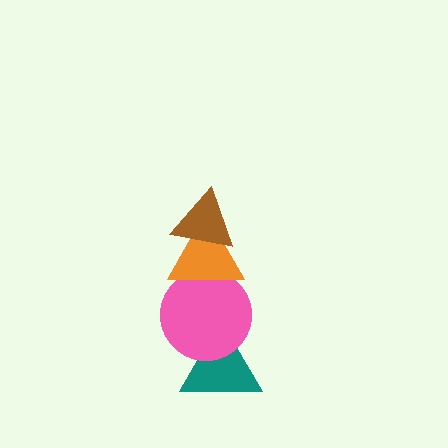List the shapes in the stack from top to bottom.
From top to bottom: the brown triangle, the orange triangle, the pink circle, the teal triangle.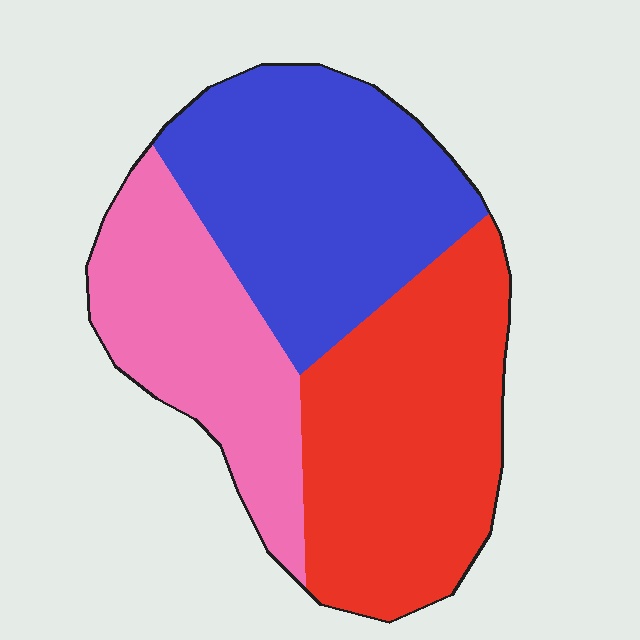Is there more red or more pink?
Red.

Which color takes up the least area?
Pink, at roughly 25%.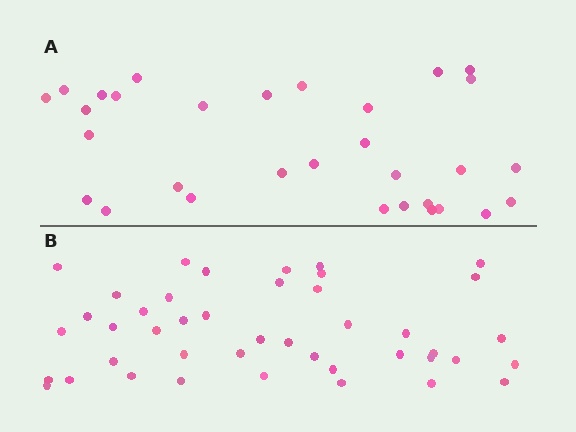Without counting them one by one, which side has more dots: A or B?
Region B (the bottom region) has more dots.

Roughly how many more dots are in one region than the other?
Region B has roughly 12 or so more dots than region A.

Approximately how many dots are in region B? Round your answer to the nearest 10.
About 40 dots. (The exact count is 43, which rounds to 40.)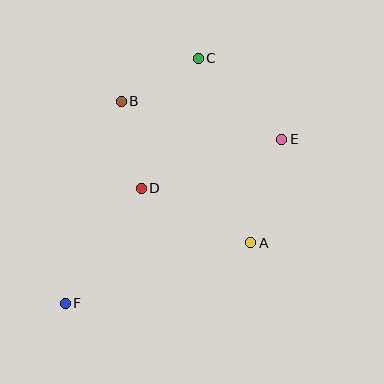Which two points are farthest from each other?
Points C and F are farthest from each other.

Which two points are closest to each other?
Points B and C are closest to each other.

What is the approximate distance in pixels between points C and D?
The distance between C and D is approximately 142 pixels.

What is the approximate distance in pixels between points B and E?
The distance between B and E is approximately 165 pixels.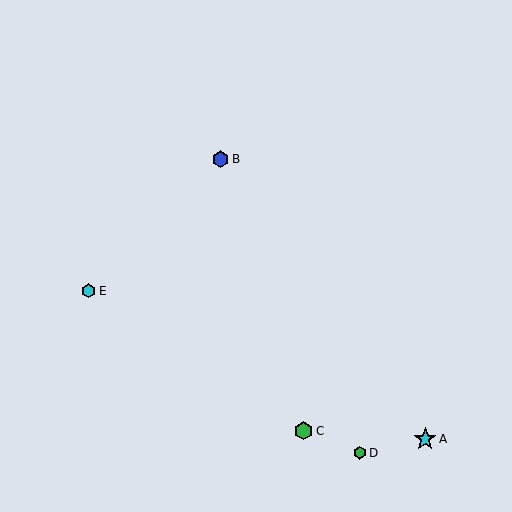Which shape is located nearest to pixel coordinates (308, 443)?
The green hexagon (labeled C) at (303, 431) is nearest to that location.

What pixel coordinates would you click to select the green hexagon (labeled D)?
Click at (360, 453) to select the green hexagon D.